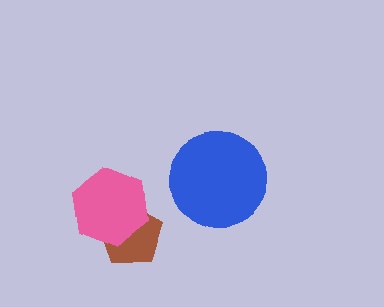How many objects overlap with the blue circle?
0 objects overlap with the blue circle.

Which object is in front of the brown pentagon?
The pink hexagon is in front of the brown pentagon.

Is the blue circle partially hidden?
No, no other shape covers it.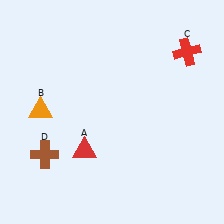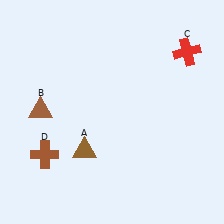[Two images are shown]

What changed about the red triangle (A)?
In Image 1, A is red. In Image 2, it changed to brown.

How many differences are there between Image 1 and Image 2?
There are 2 differences between the two images.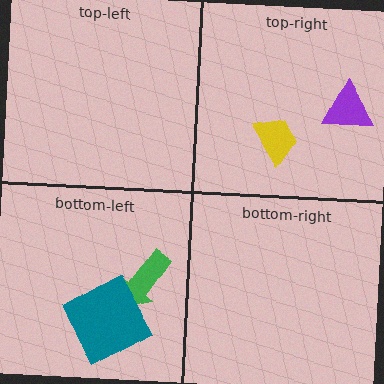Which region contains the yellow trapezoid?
The top-right region.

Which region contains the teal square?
The bottom-left region.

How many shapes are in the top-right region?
2.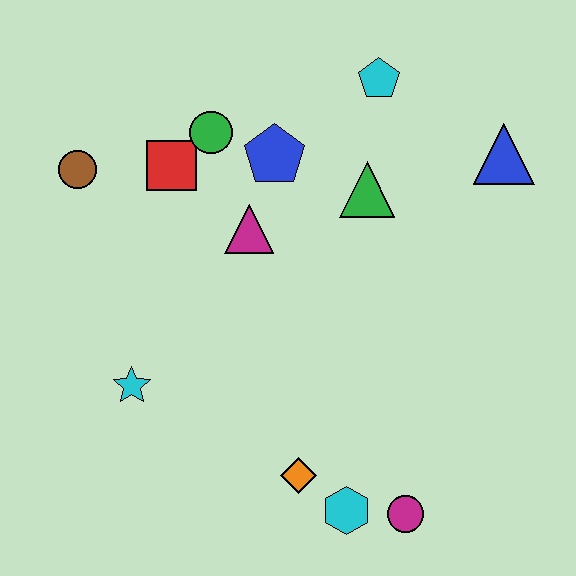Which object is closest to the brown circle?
The red square is closest to the brown circle.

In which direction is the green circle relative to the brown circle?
The green circle is to the right of the brown circle.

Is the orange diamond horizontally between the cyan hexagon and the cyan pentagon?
No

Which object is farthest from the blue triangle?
The cyan star is farthest from the blue triangle.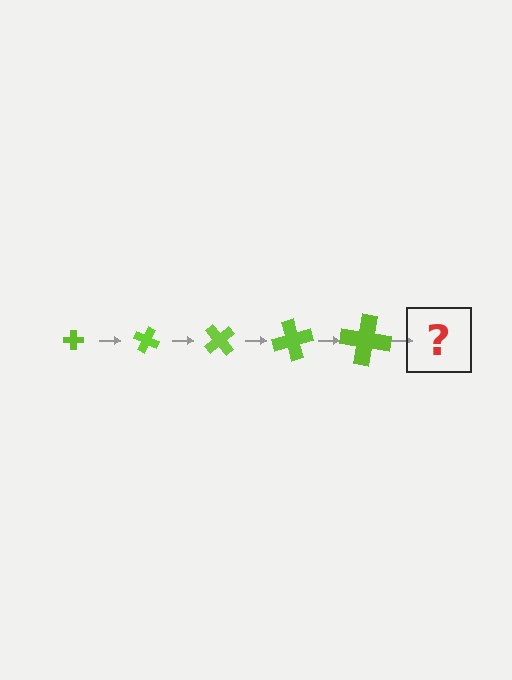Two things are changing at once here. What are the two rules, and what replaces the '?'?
The two rules are that the cross grows larger each step and it rotates 25 degrees each step. The '?' should be a cross, larger than the previous one and rotated 125 degrees from the start.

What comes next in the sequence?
The next element should be a cross, larger than the previous one and rotated 125 degrees from the start.